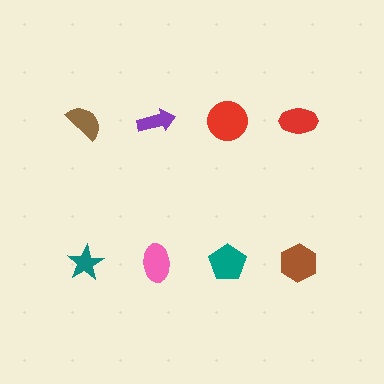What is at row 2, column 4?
A brown hexagon.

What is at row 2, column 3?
A teal pentagon.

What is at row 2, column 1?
A teal star.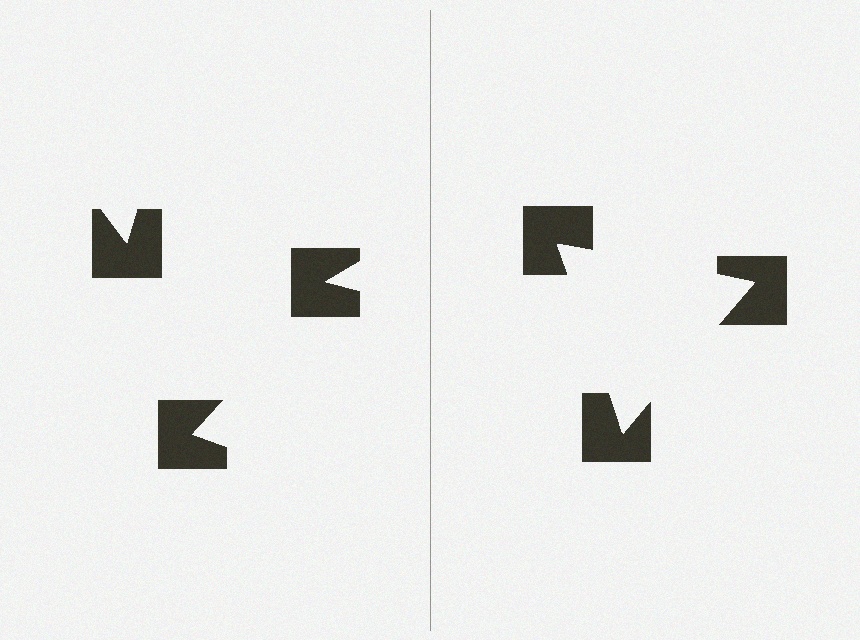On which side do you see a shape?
An illusory triangle appears on the right side. On the left side the wedge cuts are rotated, so no coherent shape forms.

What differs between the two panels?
The notched squares are positioned identically on both sides; only the wedge orientations differ. On the right they align to a triangle; on the left they are misaligned.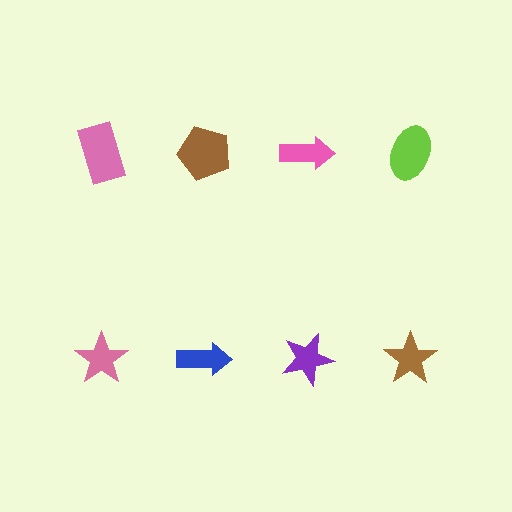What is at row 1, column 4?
A lime ellipse.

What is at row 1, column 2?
A brown pentagon.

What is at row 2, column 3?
A purple star.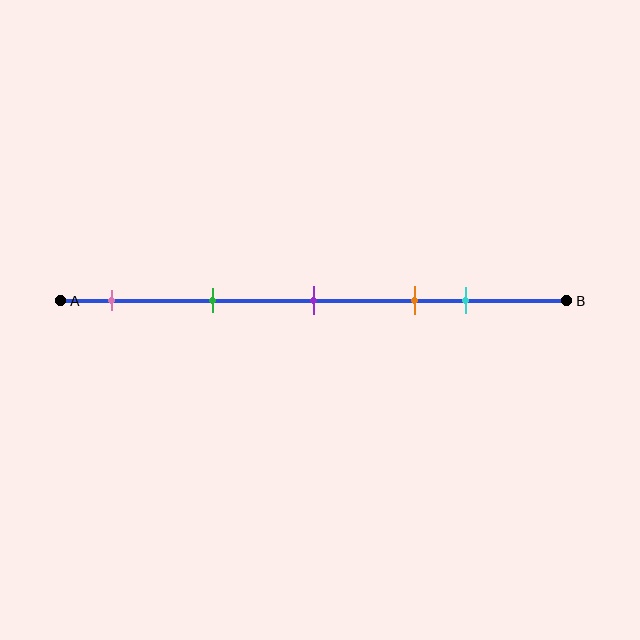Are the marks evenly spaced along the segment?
No, the marks are not evenly spaced.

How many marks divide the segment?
There are 5 marks dividing the segment.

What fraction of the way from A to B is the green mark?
The green mark is approximately 30% (0.3) of the way from A to B.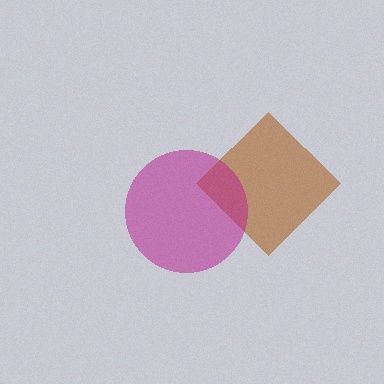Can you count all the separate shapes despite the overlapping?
Yes, there are 2 separate shapes.